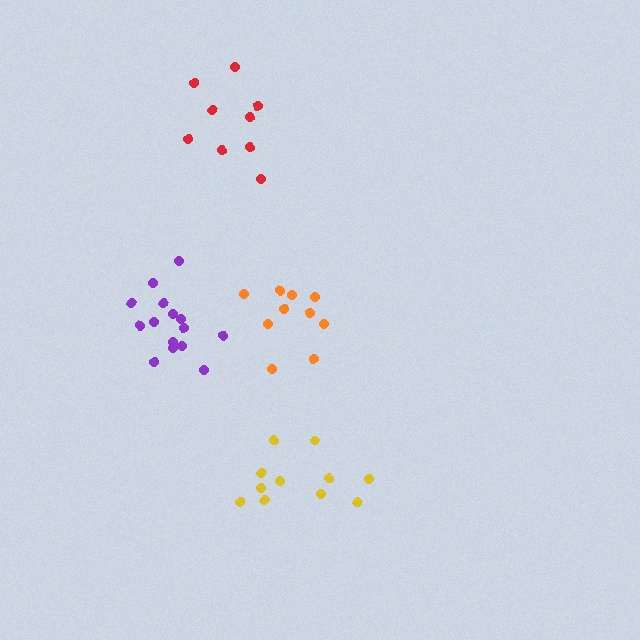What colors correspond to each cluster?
The clusters are colored: purple, orange, yellow, red.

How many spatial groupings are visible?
There are 4 spatial groupings.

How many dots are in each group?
Group 1: 15 dots, Group 2: 10 dots, Group 3: 11 dots, Group 4: 9 dots (45 total).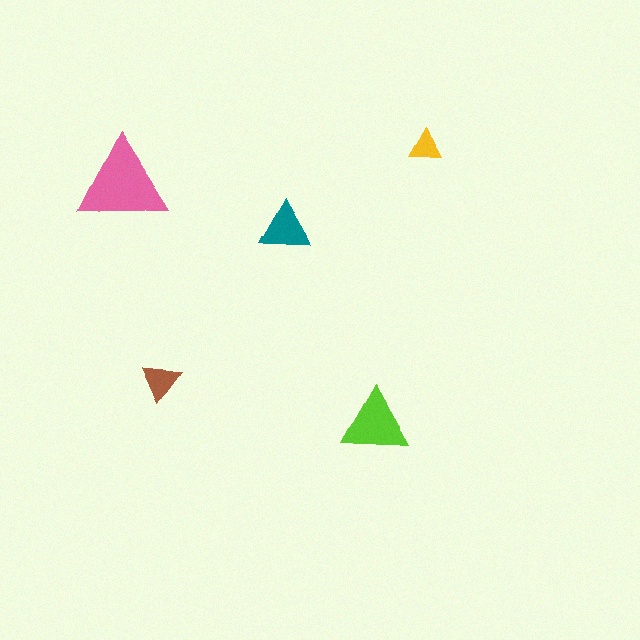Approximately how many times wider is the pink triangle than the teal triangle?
About 1.5 times wider.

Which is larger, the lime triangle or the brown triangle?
The lime one.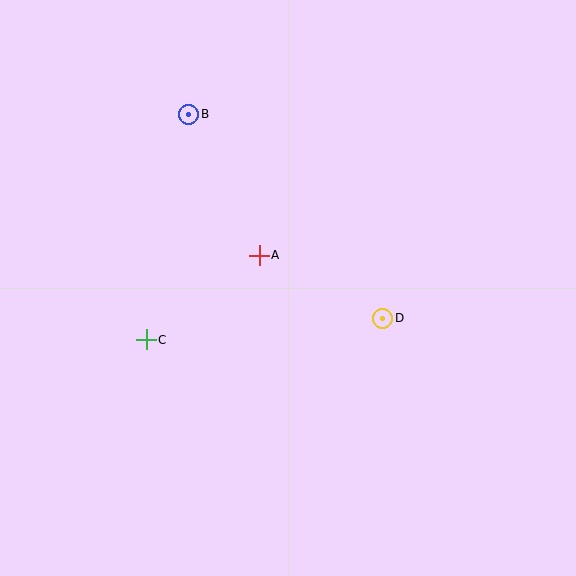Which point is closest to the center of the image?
Point A at (259, 255) is closest to the center.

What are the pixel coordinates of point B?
Point B is at (189, 114).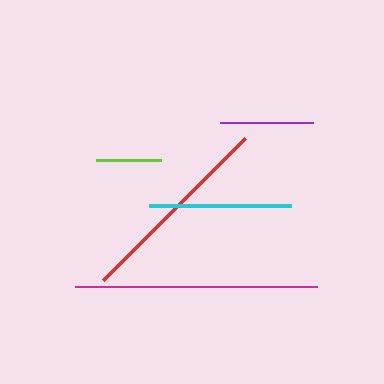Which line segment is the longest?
The magenta line is the longest at approximately 243 pixels.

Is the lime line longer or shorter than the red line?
The red line is longer than the lime line.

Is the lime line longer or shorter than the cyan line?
The cyan line is longer than the lime line.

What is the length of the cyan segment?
The cyan segment is approximately 142 pixels long.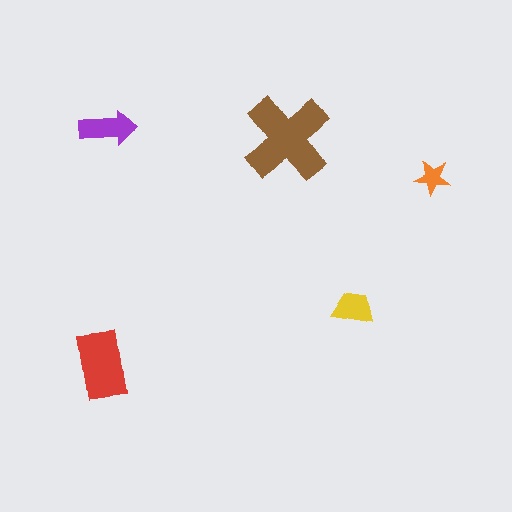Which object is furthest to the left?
The red rectangle is leftmost.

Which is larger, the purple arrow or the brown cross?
The brown cross.